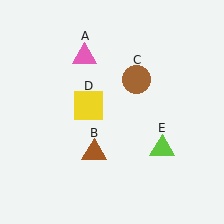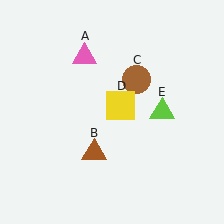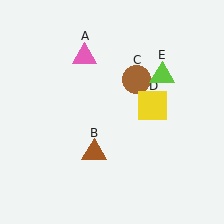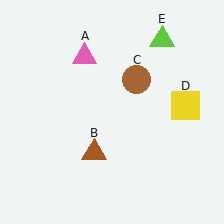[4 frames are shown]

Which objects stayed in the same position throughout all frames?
Pink triangle (object A) and brown triangle (object B) and brown circle (object C) remained stationary.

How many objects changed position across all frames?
2 objects changed position: yellow square (object D), lime triangle (object E).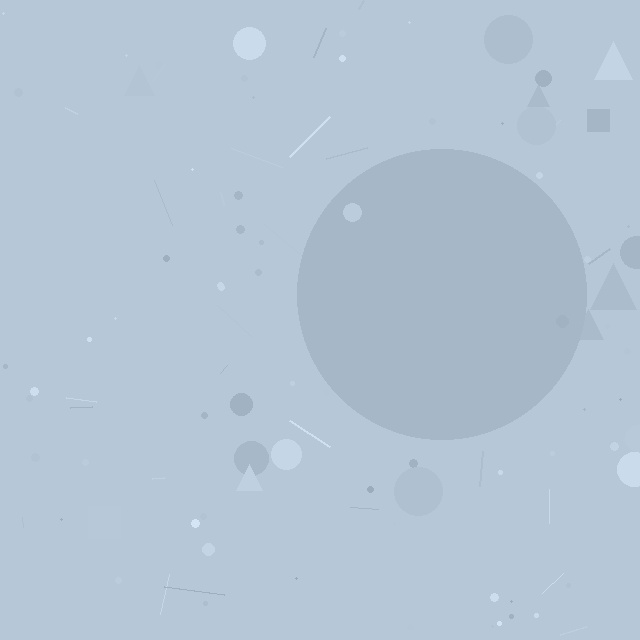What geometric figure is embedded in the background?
A circle is embedded in the background.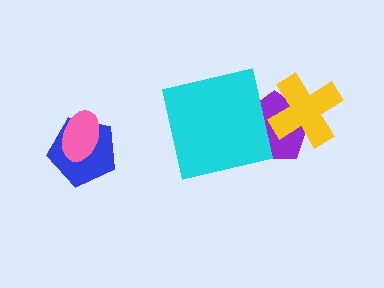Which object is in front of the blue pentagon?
The pink ellipse is in front of the blue pentagon.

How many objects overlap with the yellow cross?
1 object overlaps with the yellow cross.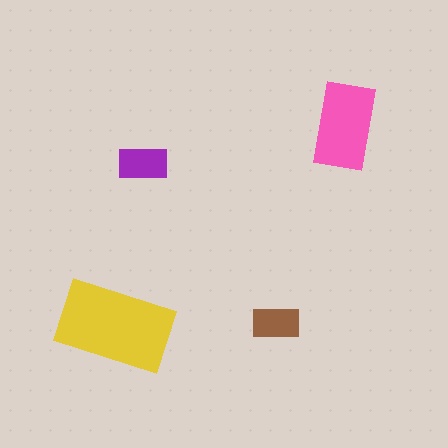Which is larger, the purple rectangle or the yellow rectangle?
The yellow one.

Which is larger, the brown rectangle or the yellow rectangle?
The yellow one.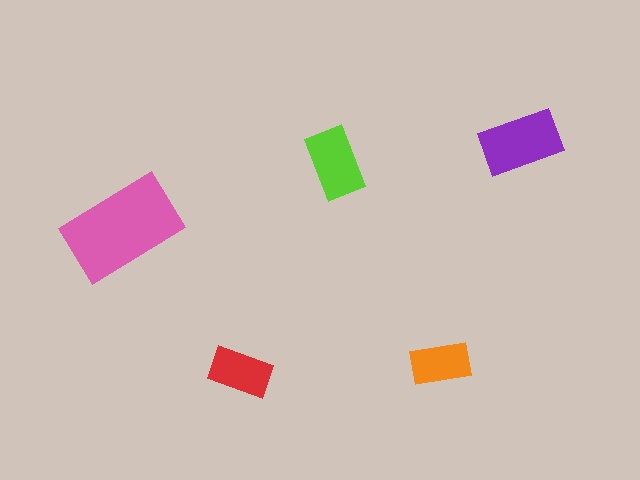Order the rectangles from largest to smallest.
the pink one, the purple one, the lime one, the red one, the orange one.